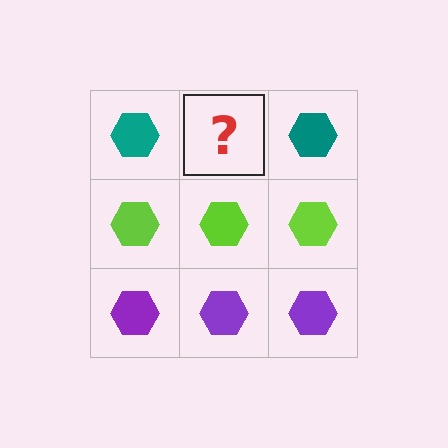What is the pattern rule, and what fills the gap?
The rule is that each row has a consistent color. The gap should be filled with a teal hexagon.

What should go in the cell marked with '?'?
The missing cell should contain a teal hexagon.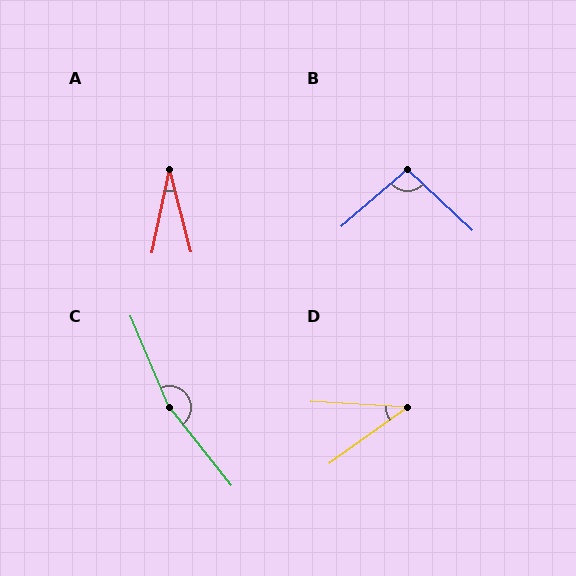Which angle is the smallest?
A, at approximately 26 degrees.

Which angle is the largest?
C, at approximately 164 degrees.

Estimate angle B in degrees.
Approximately 96 degrees.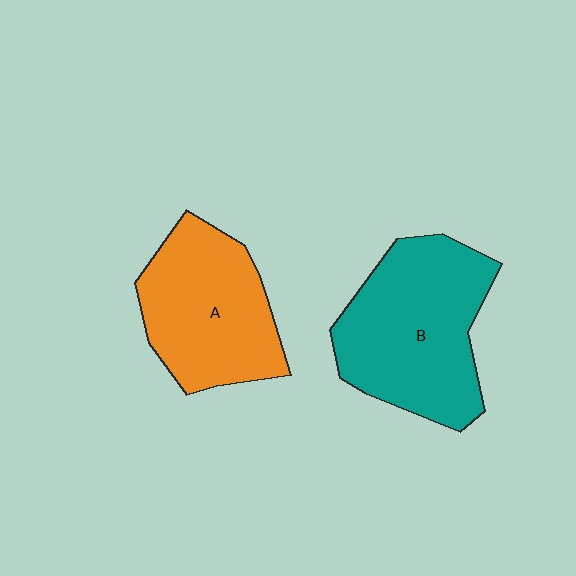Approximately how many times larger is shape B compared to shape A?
Approximately 1.2 times.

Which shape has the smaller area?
Shape A (orange).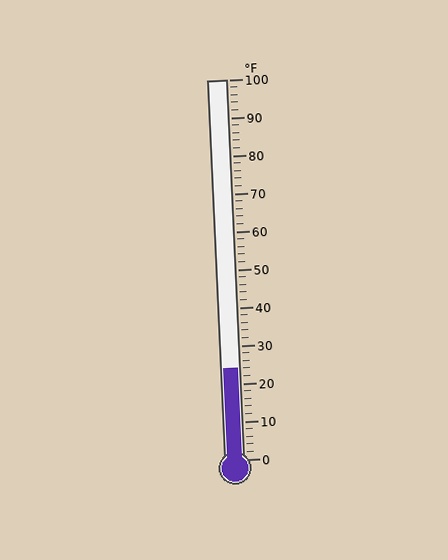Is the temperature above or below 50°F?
The temperature is below 50°F.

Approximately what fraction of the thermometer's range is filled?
The thermometer is filled to approximately 25% of its range.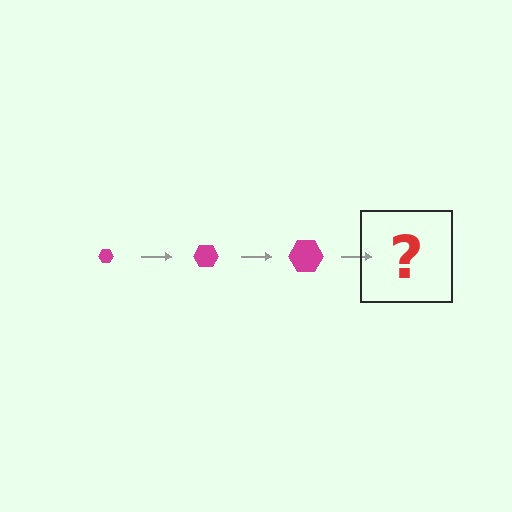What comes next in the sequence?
The next element should be a magenta hexagon, larger than the previous one.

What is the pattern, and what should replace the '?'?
The pattern is that the hexagon gets progressively larger each step. The '?' should be a magenta hexagon, larger than the previous one.